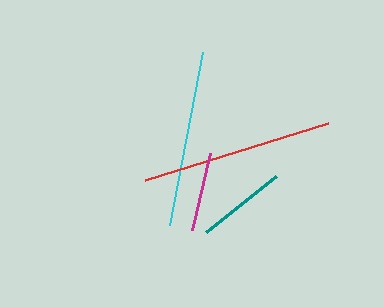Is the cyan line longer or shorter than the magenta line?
The cyan line is longer than the magenta line.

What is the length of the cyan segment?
The cyan segment is approximately 176 pixels long.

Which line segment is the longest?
The red line is the longest at approximately 192 pixels.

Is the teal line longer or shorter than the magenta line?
The teal line is longer than the magenta line.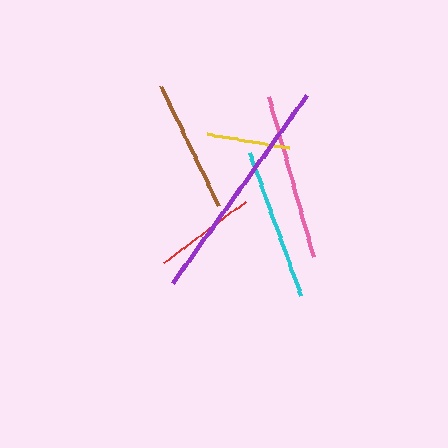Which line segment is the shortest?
The yellow line is the shortest at approximately 83 pixels.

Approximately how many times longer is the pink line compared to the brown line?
The pink line is approximately 1.3 times the length of the brown line.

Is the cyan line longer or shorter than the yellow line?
The cyan line is longer than the yellow line.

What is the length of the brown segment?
The brown segment is approximately 132 pixels long.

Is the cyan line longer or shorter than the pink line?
The pink line is longer than the cyan line.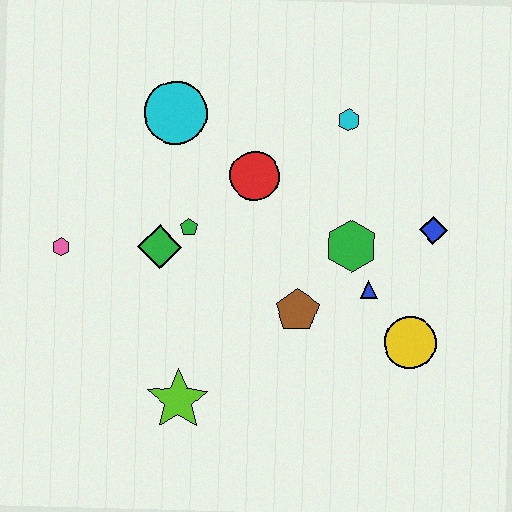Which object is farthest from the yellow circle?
The pink hexagon is farthest from the yellow circle.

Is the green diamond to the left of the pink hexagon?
No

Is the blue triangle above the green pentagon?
No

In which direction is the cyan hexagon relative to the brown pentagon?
The cyan hexagon is above the brown pentagon.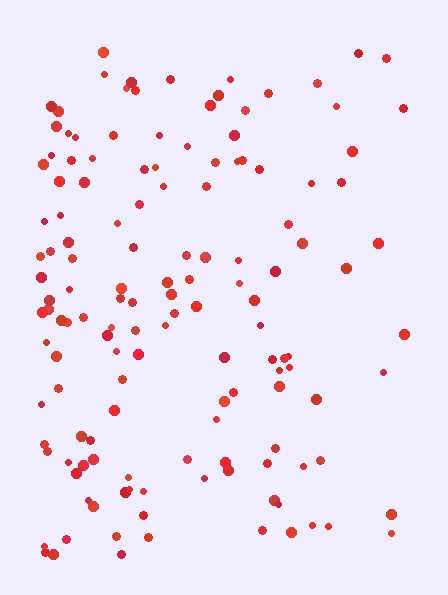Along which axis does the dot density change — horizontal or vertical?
Horizontal.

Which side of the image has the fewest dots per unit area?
The right.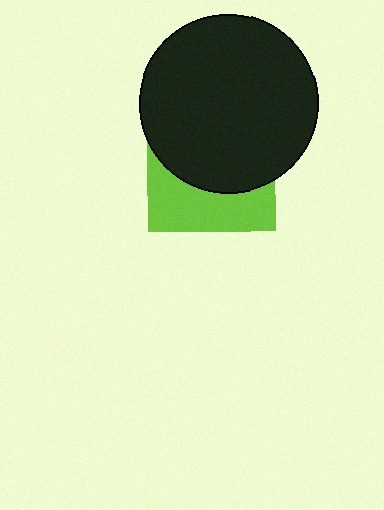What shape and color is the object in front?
The object in front is a black circle.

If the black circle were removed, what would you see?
You would see the complete lime square.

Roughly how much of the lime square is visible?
A small part of it is visible (roughly 39%).